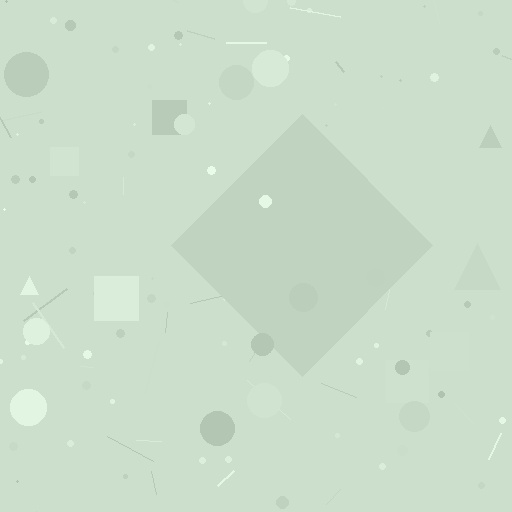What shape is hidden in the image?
A diamond is hidden in the image.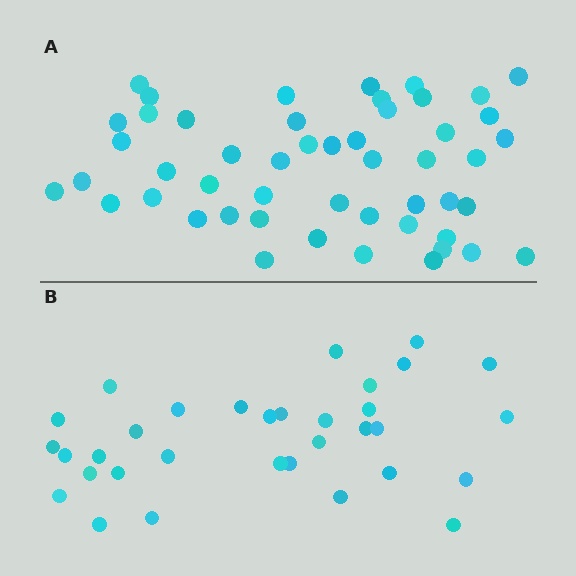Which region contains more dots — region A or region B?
Region A (the top region) has more dots.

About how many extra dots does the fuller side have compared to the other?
Region A has approximately 15 more dots than region B.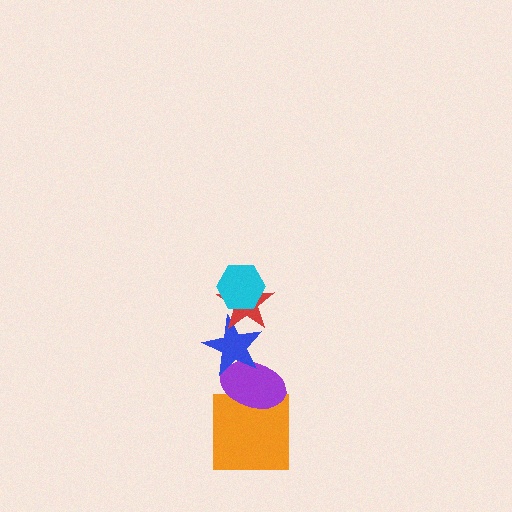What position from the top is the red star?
The red star is 2nd from the top.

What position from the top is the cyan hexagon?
The cyan hexagon is 1st from the top.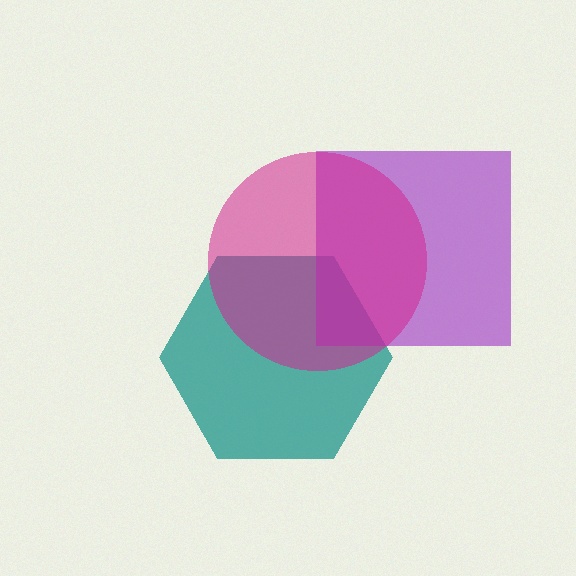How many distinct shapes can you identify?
There are 3 distinct shapes: a teal hexagon, a purple square, a magenta circle.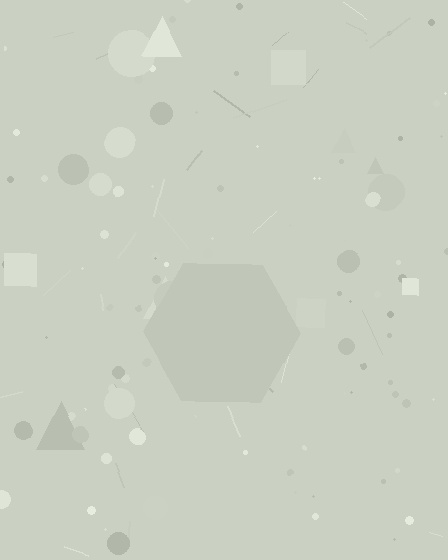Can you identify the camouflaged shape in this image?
The camouflaged shape is a hexagon.